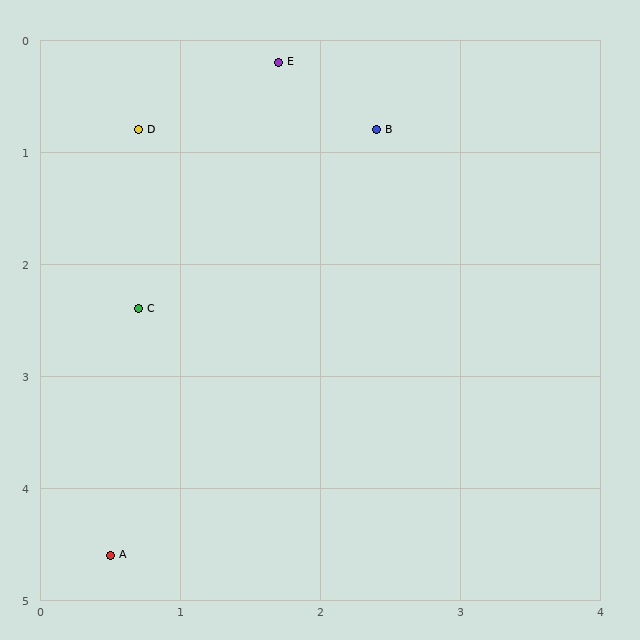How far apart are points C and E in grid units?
Points C and E are about 2.4 grid units apart.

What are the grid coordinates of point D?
Point D is at approximately (0.7, 0.8).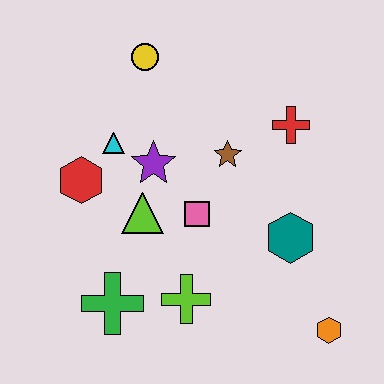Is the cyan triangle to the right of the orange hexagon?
No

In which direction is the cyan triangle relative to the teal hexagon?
The cyan triangle is to the left of the teal hexagon.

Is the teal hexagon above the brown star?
No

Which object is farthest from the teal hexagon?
The yellow circle is farthest from the teal hexagon.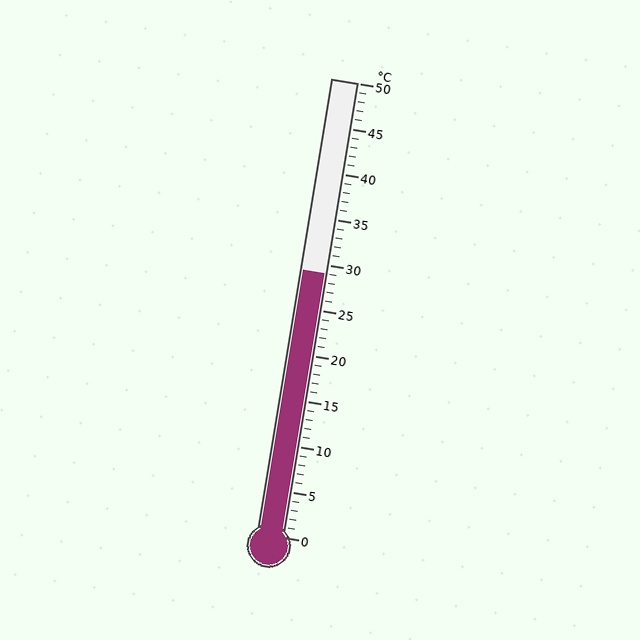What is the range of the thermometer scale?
The thermometer scale ranges from 0°C to 50°C.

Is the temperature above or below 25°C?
The temperature is above 25°C.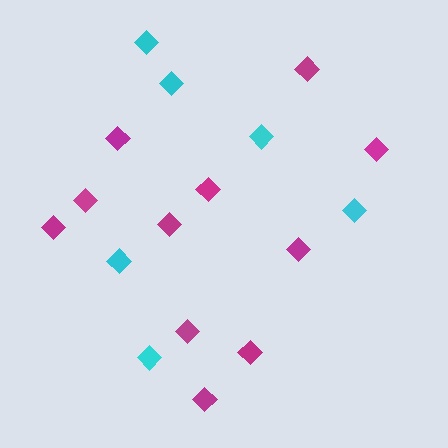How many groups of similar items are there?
There are 2 groups: one group of magenta diamonds (11) and one group of cyan diamonds (6).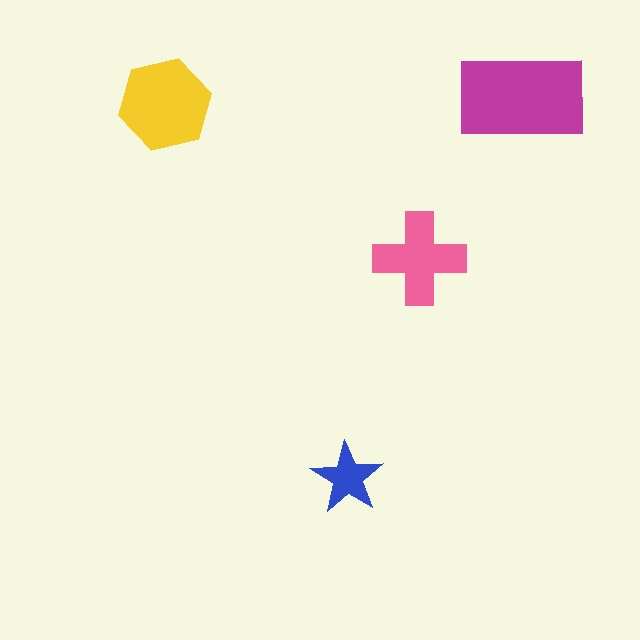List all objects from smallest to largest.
The blue star, the pink cross, the yellow hexagon, the magenta rectangle.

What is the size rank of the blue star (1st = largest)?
4th.